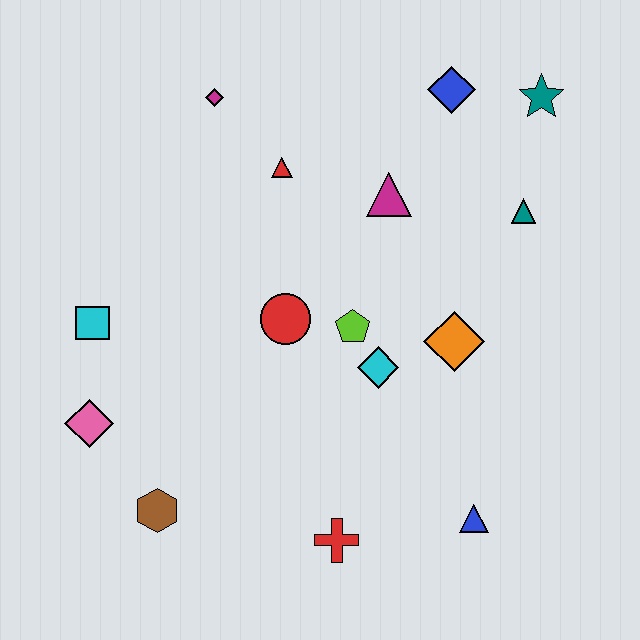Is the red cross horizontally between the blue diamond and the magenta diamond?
Yes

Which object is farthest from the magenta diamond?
The blue triangle is farthest from the magenta diamond.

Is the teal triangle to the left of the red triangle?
No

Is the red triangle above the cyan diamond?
Yes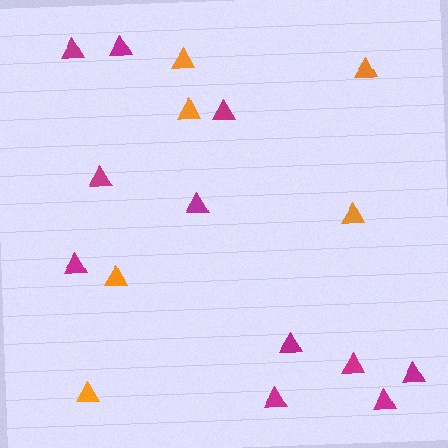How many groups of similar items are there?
There are 2 groups: one group of magenta triangles (11) and one group of orange triangles (6).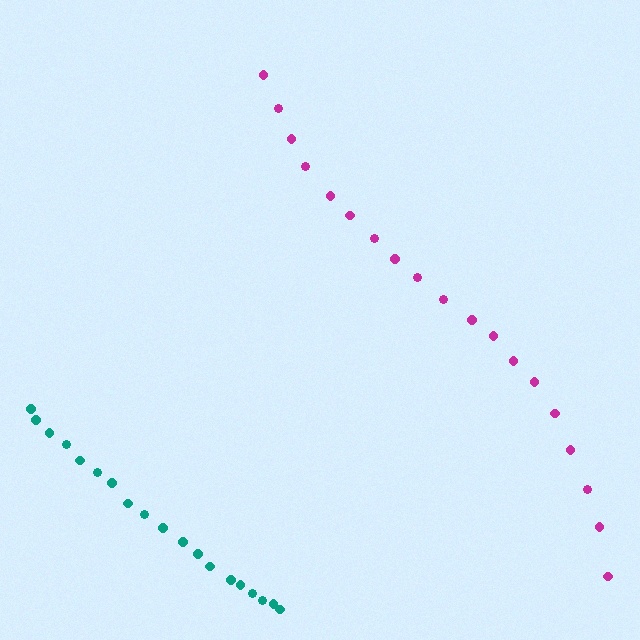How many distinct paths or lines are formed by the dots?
There are 2 distinct paths.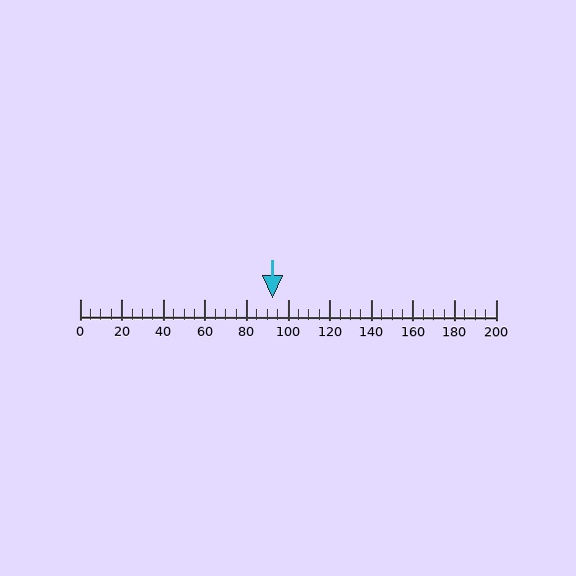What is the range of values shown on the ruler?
The ruler shows values from 0 to 200.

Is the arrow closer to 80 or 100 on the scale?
The arrow is closer to 100.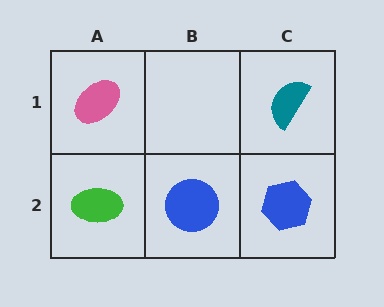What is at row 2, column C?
A blue hexagon.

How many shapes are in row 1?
2 shapes.